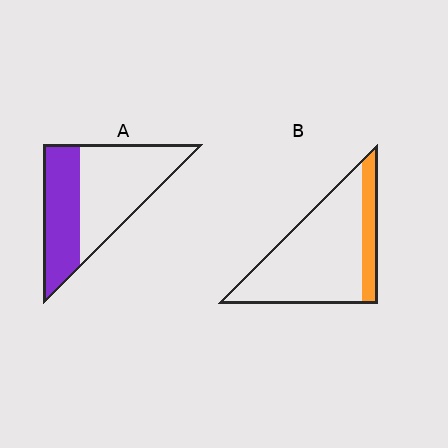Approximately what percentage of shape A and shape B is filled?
A is approximately 40% and B is approximately 20%.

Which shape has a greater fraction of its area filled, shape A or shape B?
Shape A.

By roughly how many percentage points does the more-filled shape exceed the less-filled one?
By roughly 20 percentage points (A over B).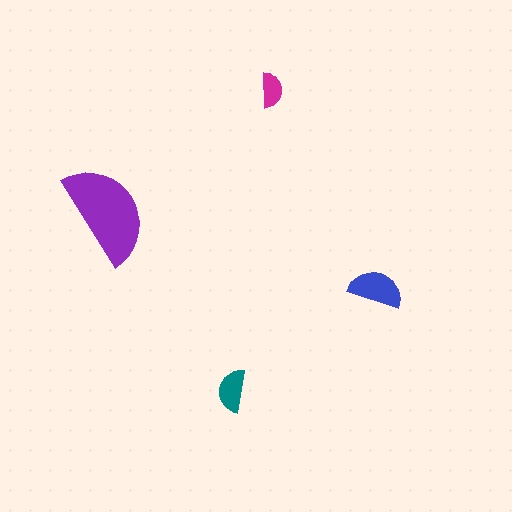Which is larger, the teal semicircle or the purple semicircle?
The purple one.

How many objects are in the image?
There are 4 objects in the image.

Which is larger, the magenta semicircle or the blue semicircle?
The blue one.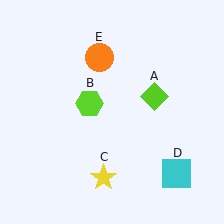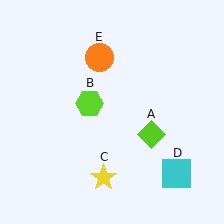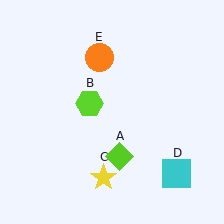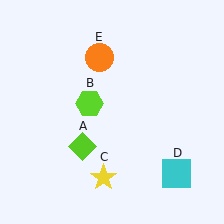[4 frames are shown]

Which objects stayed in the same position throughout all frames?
Lime hexagon (object B) and yellow star (object C) and cyan square (object D) and orange circle (object E) remained stationary.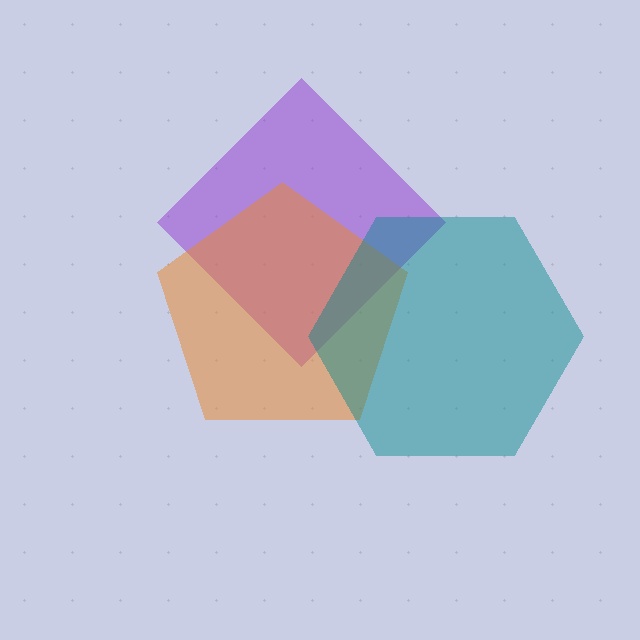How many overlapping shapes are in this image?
There are 3 overlapping shapes in the image.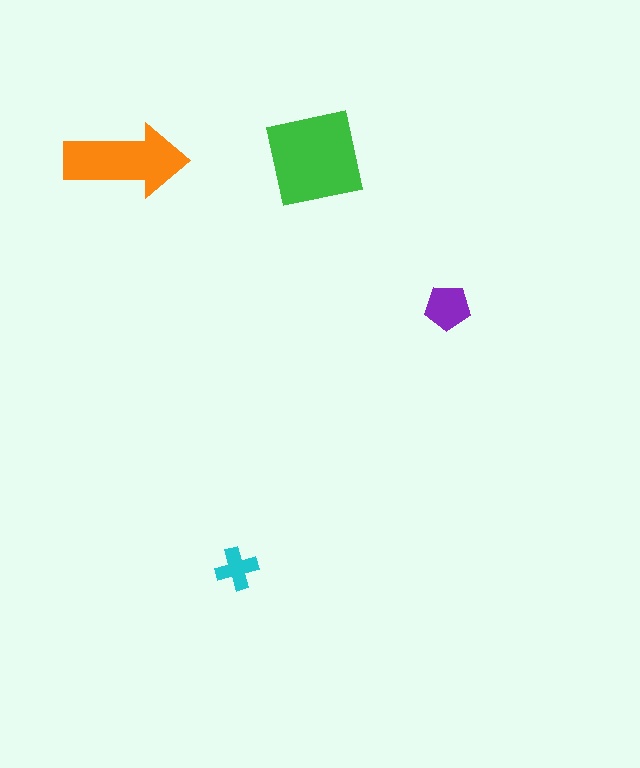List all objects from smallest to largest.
The cyan cross, the purple pentagon, the orange arrow, the green square.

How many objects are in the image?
There are 4 objects in the image.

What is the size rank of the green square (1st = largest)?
1st.